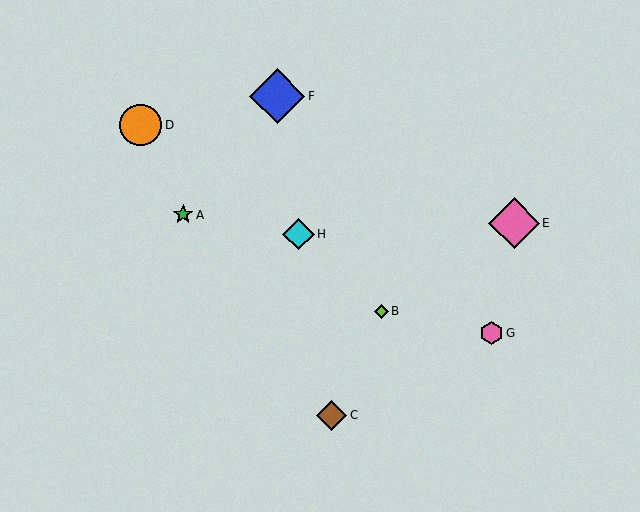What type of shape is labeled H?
Shape H is a cyan diamond.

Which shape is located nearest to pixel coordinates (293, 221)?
The cyan diamond (labeled H) at (299, 234) is nearest to that location.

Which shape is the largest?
The blue diamond (labeled F) is the largest.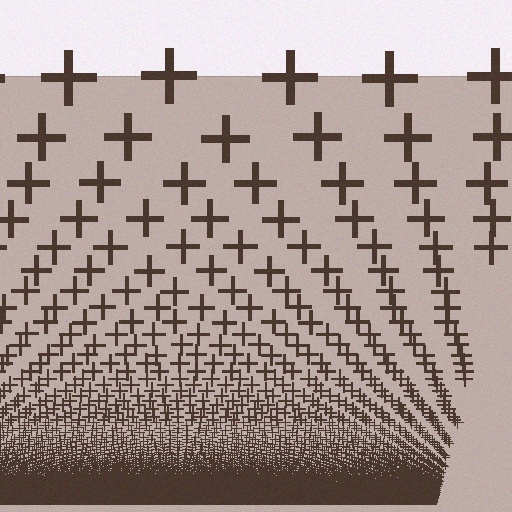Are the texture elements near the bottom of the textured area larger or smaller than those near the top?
Smaller. The gradient is inverted — elements near the bottom are smaller and denser.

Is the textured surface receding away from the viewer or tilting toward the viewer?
The surface appears to tilt toward the viewer. Texture elements get larger and sparser toward the top.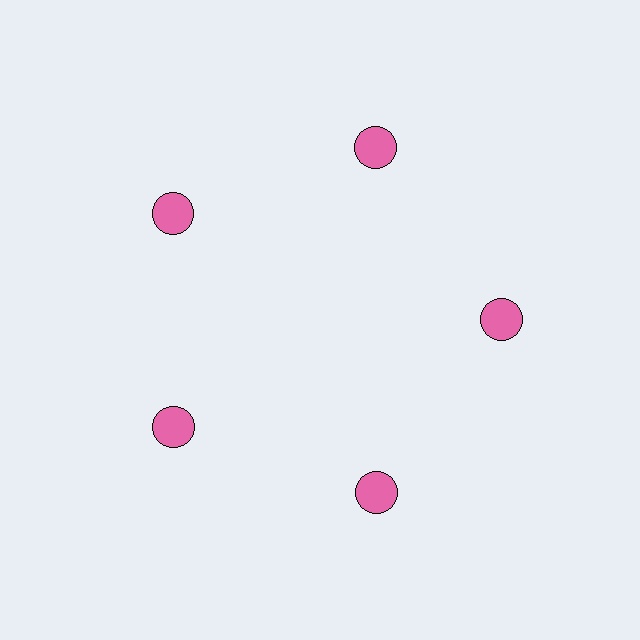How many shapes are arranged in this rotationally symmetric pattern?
There are 5 shapes, arranged in 5 groups of 1.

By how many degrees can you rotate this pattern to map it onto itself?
The pattern maps onto itself every 72 degrees of rotation.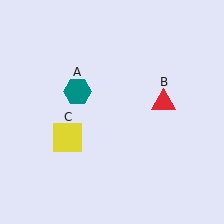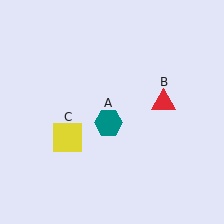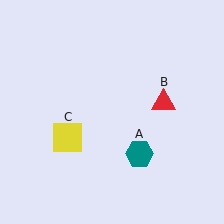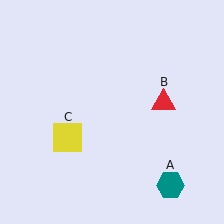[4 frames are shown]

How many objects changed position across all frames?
1 object changed position: teal hexagon (object A).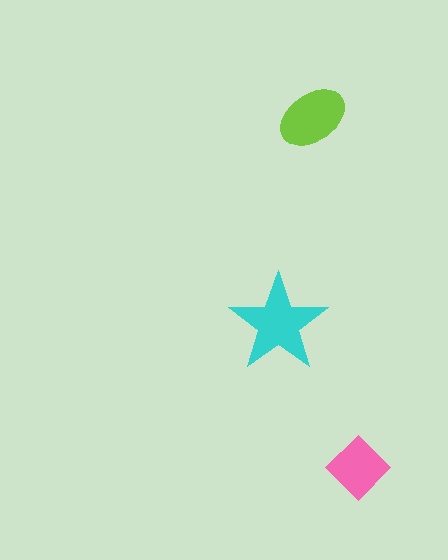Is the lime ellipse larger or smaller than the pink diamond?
Larger.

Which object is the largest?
The cyan star.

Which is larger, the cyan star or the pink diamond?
The cyan star.